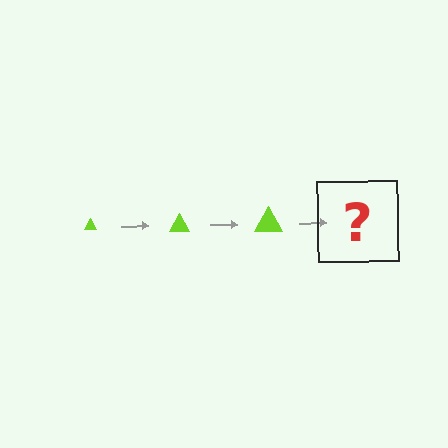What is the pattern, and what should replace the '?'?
The pattern is that the triangle gets progressively larger each step. The '?' should be a lime triangle, larger than the previous one.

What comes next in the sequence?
The next element should be a lime triangle, larger than the previous one.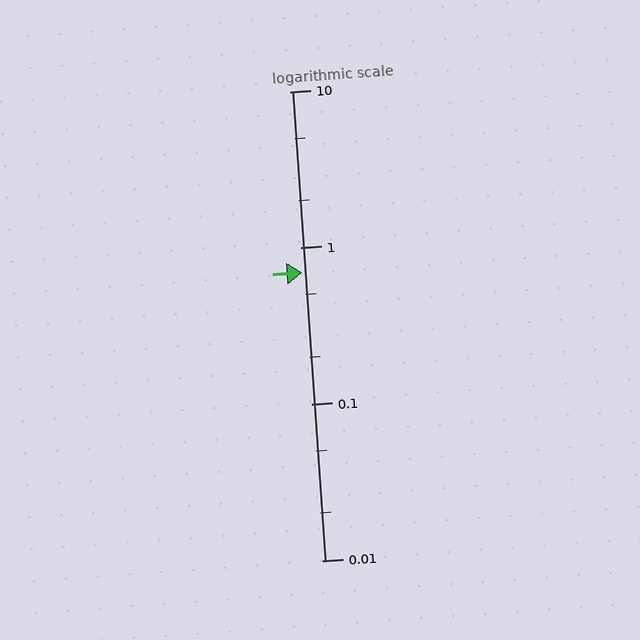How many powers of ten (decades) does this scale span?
The scale spans 3 decades, from 0.01 to 10.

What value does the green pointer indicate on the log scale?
The pointer indicates approximately 0.69.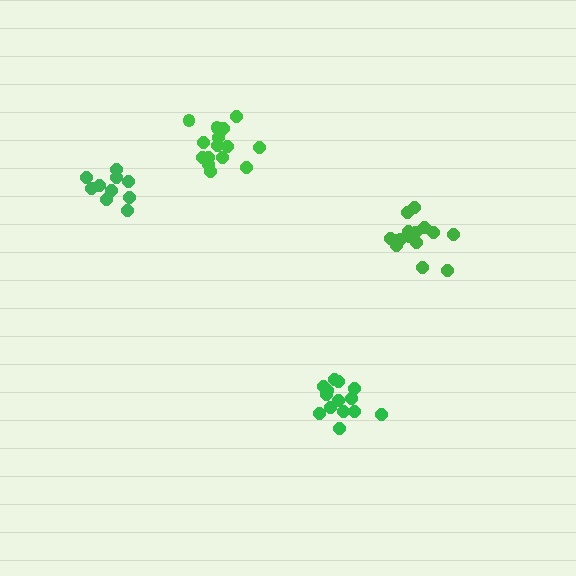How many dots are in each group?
Group 1: 15 dots, Group 2: 14 dots, Group 3: 10 dots, Group 4: 15 dots (54 total).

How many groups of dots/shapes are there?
There are 4 groups.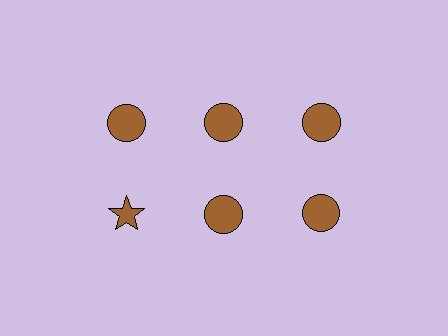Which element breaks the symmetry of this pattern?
The brown star in the second row, leftmost column breaks the symmetry. All other shapes are brown circles.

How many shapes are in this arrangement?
There are 6 shapes arranged in a grid pattern.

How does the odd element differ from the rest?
It has a different shape: star instead of circle.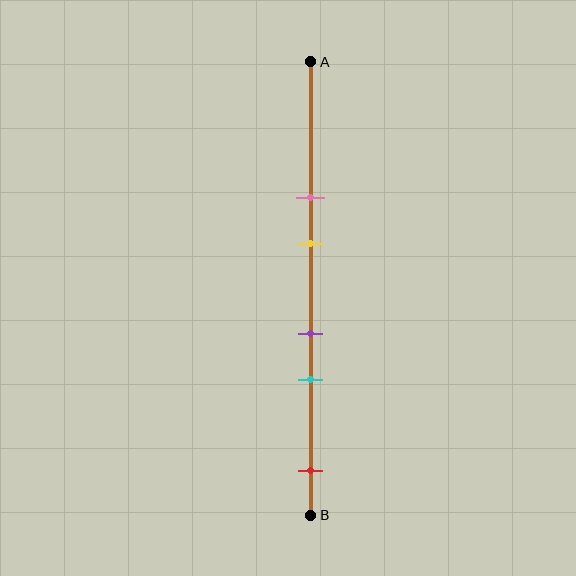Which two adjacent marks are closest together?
The purple and cyan marks are the closest adjacent pair.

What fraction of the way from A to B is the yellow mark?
The yellow mark is approximately 40% (0.4) of the way from A to B.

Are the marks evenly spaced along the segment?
No, the marks are not evenly spaced.